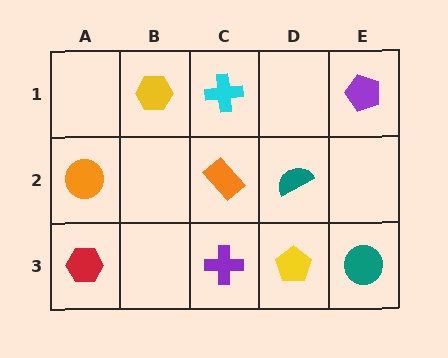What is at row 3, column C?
A purple cross.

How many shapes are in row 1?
3 shapes.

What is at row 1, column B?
A yellow hexagon.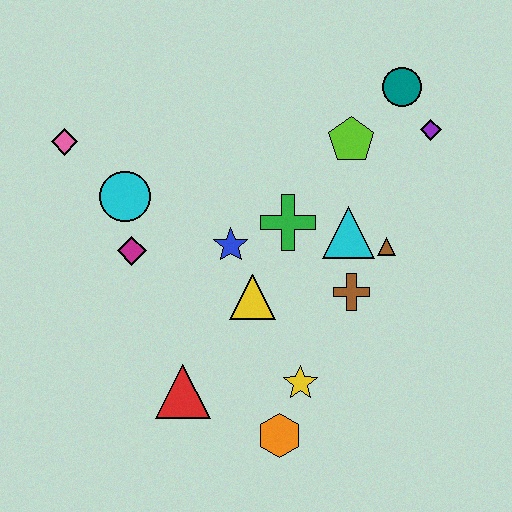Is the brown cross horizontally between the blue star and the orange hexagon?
No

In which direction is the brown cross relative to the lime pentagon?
The brown cross is below the lime pentagon.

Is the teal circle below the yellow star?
No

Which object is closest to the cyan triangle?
The brown triangle is closest to the cyan triangle.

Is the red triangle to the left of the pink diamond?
No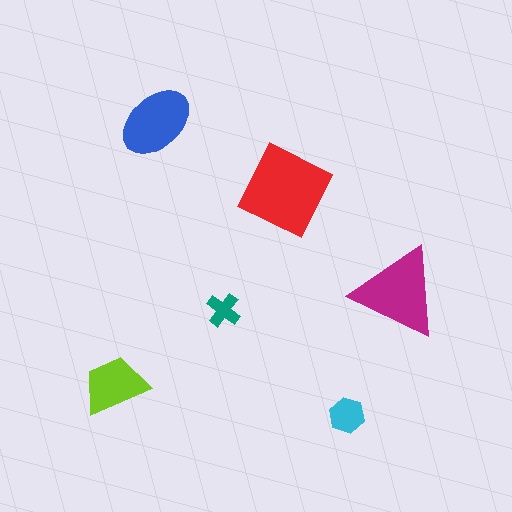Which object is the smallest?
The teal cross.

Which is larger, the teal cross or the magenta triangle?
The magenta triangle.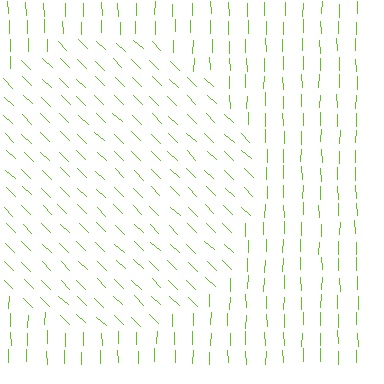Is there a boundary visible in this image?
Yes, there is a texture boundary formed by a change in line orientation.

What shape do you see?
I see a circle.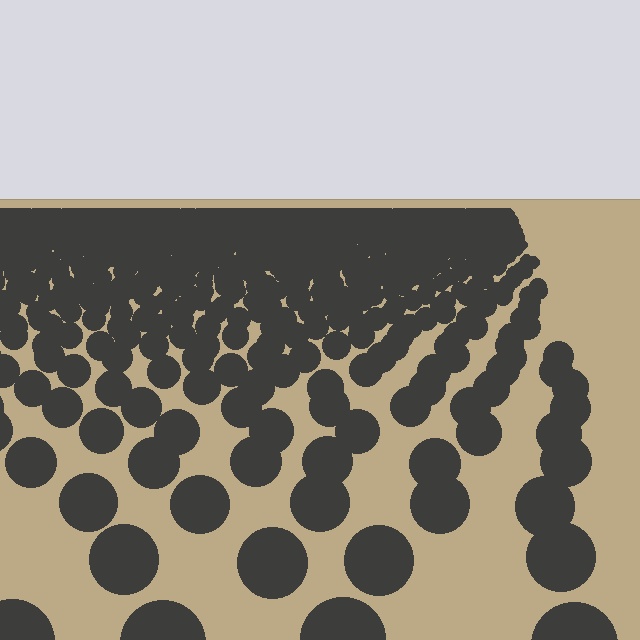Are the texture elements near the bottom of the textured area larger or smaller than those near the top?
Larger. Near the bottom, elements are closer to the viewer and appear at a bigger on-screen size.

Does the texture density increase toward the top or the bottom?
Density increases toward the top.